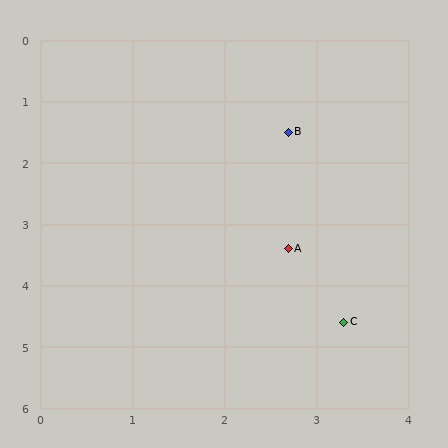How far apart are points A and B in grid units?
Points A and B are about 1.9 grid units apart.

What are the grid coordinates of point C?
Point C is at approximately (3.3, 4.6).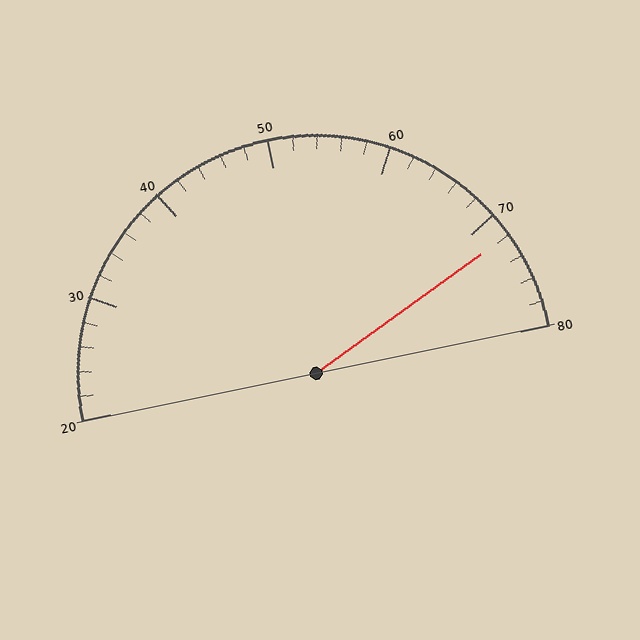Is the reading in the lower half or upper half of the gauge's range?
The reading is in the upper half of the range (20 to 80).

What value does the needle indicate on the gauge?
The needle indicates approximately 72.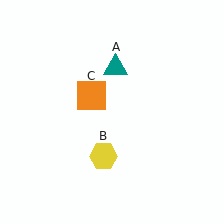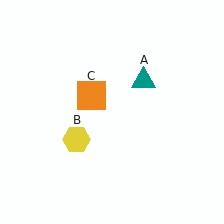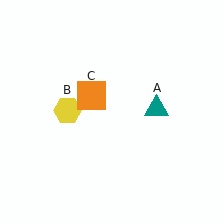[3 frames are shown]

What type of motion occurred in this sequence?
The teal triangle (object A), yellow hexagon (object B) rotated clockwise around the center of the scene.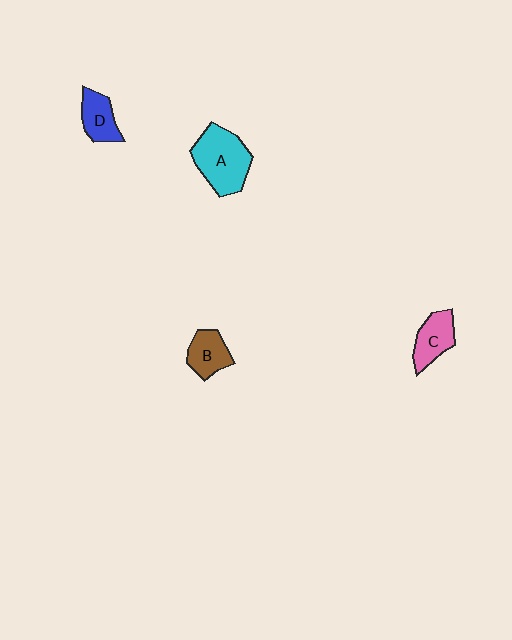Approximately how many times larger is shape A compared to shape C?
Approximately 1.7 times.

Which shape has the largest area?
Shape A (cyan).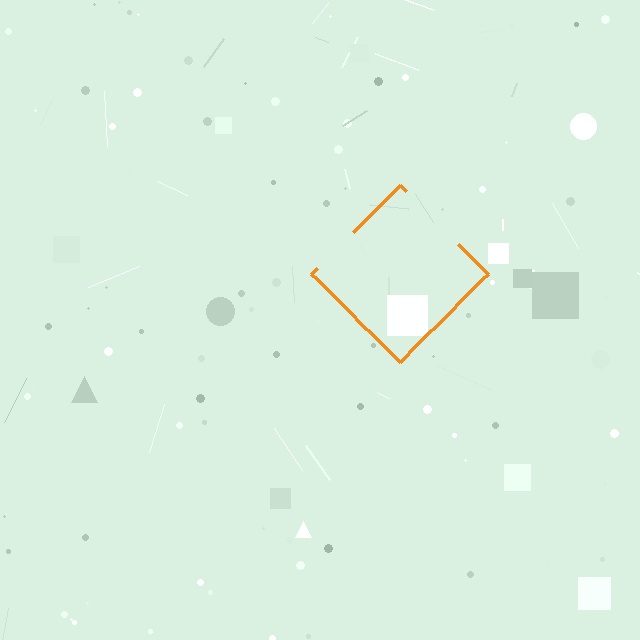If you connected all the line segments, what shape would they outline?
They would outline a diamond.